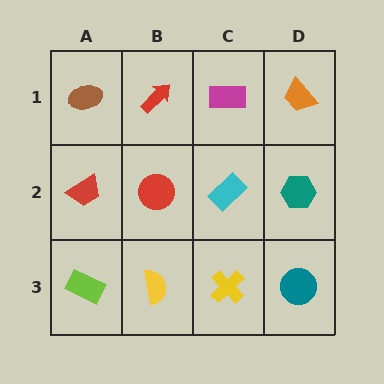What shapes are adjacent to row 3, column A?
A red trapezoid (row 2, column A), a yellow semicircle (row 3, column B).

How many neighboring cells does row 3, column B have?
3.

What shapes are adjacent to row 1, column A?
A red trapezoid (row 2, column A), a red arrow (row 1, column B).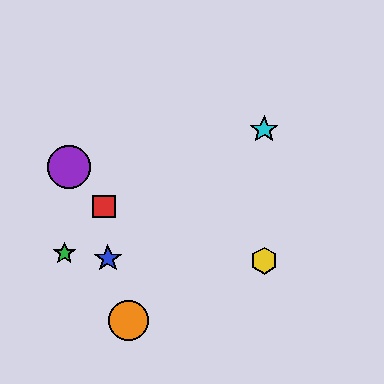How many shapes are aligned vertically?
2 shapes (the yellow hexagon, the cyan star) are aligned vertically.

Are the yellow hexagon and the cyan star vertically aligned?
Yes, both are at x≈264.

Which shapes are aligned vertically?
The yellow hexagon, the cyan star are aligned vertically.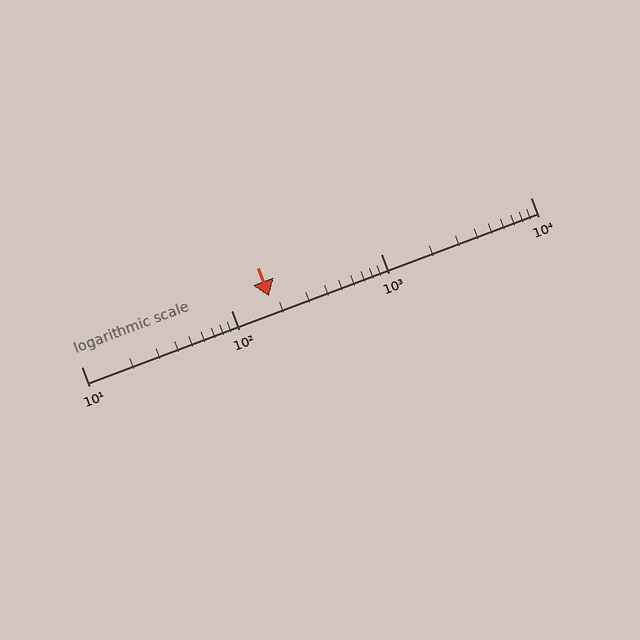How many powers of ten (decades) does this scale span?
The scale spans 3 decades, from 10 to 10000.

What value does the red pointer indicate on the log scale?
The pointer indicates approximately 180.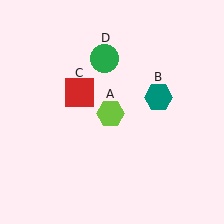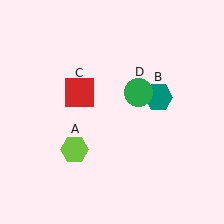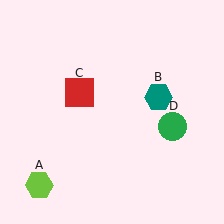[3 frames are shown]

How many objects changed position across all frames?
2 objects changed position: lime hexagon (object A), green circle (object D).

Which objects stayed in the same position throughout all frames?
Teal hexagon (object B) and red square (object C) remained stationary.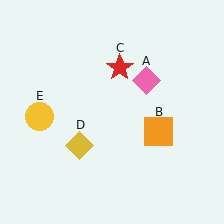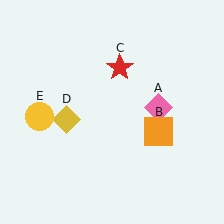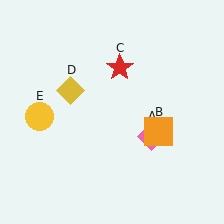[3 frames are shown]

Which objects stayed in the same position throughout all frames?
Orange square (object B) and red star (object C) and yellow circle (object E) remained stationary.